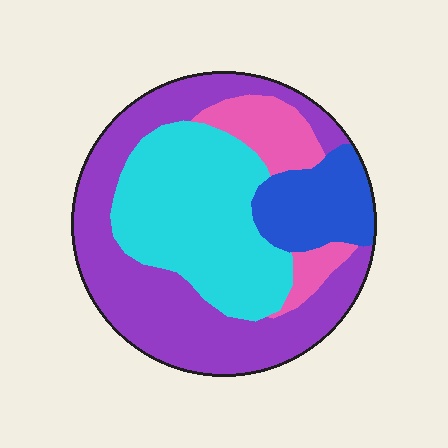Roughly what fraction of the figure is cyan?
Cyan covers roughly 30% of the figure.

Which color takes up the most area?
Purple, at roughly 45%.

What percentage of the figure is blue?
Blue covers 13% of the figure.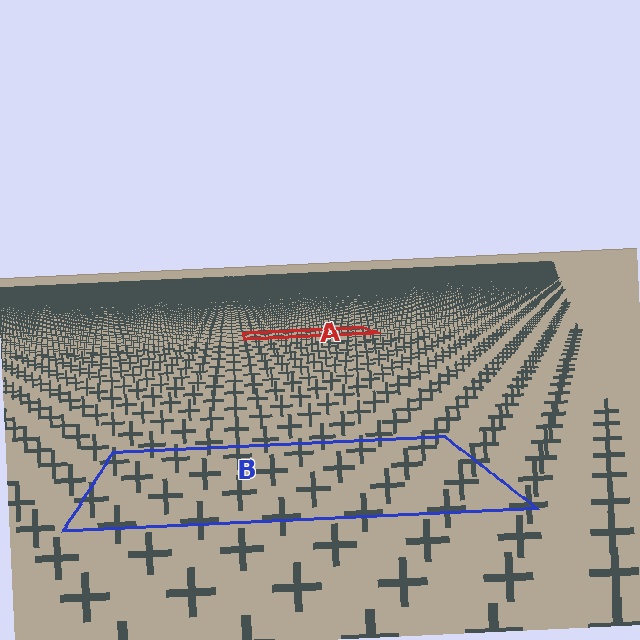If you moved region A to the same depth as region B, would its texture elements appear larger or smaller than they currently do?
They would appear larger. At a closer depth, the same texture elements are projected at a bigger on-screen size.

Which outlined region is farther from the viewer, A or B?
Region A is farther from the viewer — the texture elements inside it appear smaller and more densely packed.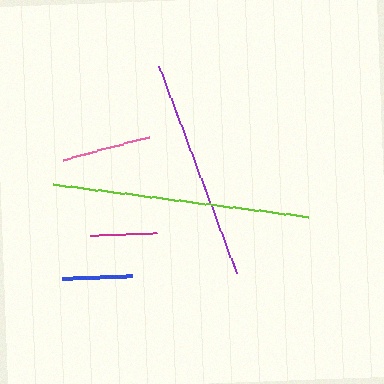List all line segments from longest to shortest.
From longest to shortest: lime, purple, pink, blue, magenta.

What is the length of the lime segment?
The lime segment is approximately 258 pixels long.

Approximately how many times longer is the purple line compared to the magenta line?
The purple line is approximately 3.3 times the length of the magenta line.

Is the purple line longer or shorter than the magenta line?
The purple line is longer than the magenta line.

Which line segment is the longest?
The lime line is the longest at approximately 258 pixels.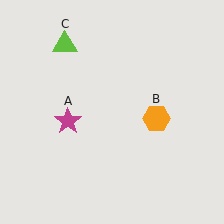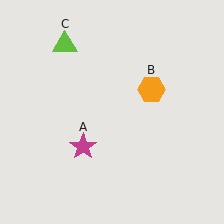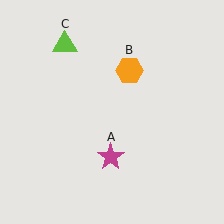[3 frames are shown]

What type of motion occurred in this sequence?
The magenta star (object A), orange hexagon (object B) rotated counterclockwise around the center of the scene.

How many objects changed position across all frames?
2 objects changed position: magenta star (object A), orange hexagon (object B).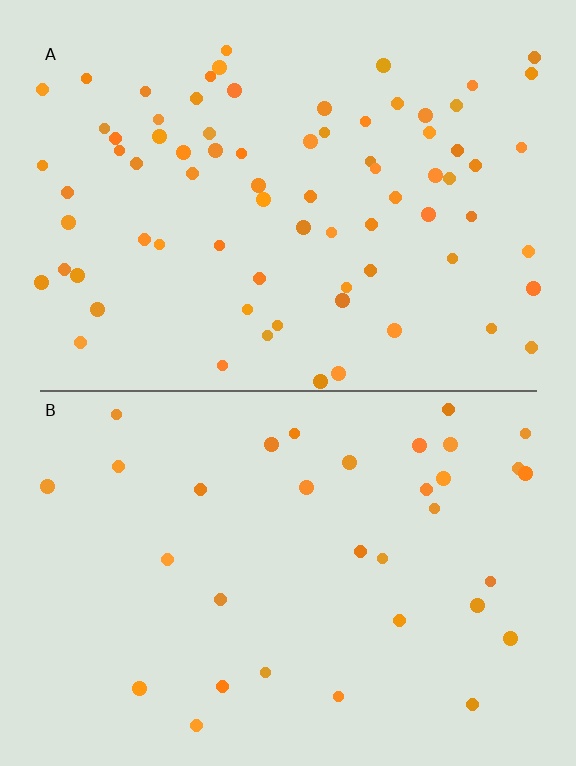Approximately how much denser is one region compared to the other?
Approximately 2.3× — region A over region B.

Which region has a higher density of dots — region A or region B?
A (the top).